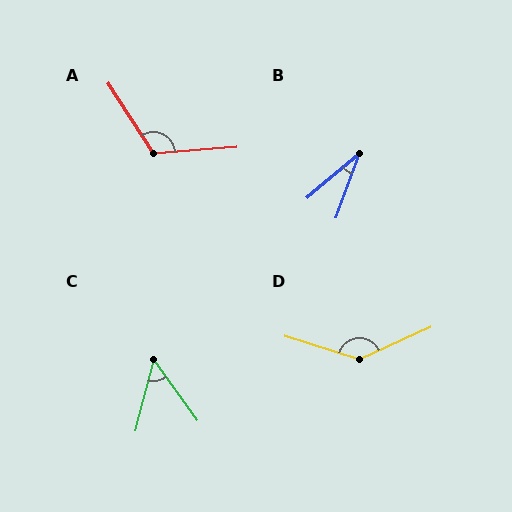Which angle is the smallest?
B, at approximately 30 degrees.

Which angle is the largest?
D, at approximately 138 degrees.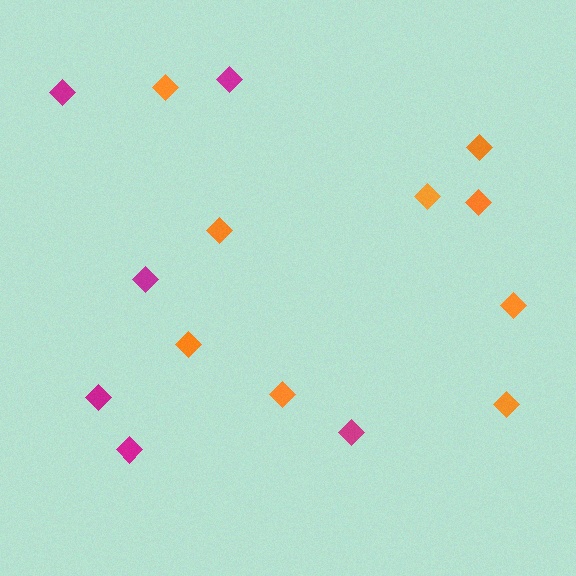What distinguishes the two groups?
There are 2 groups: one group of magenta diamonds (6) and one group of orange diamonds (9).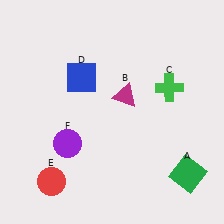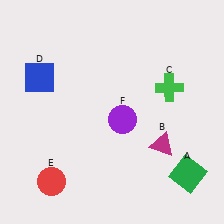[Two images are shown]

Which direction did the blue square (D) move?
The blue square (D) moved left.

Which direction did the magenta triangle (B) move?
The magenta triangle (B) moved down.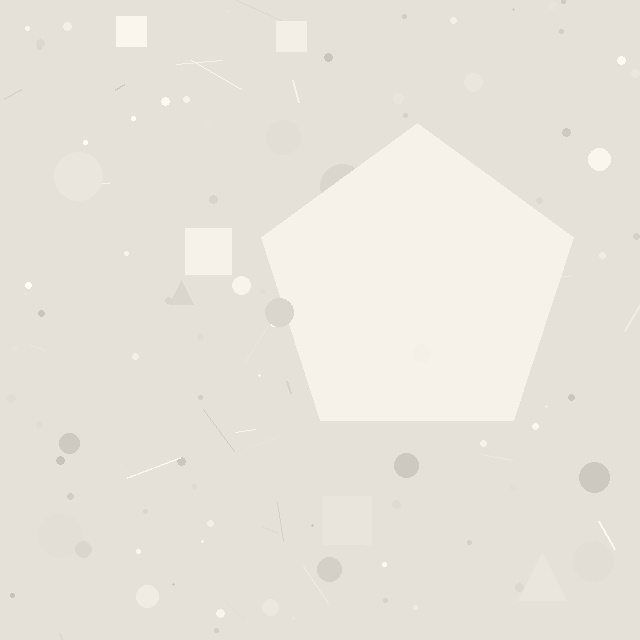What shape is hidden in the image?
A pentagon is hidden in the image.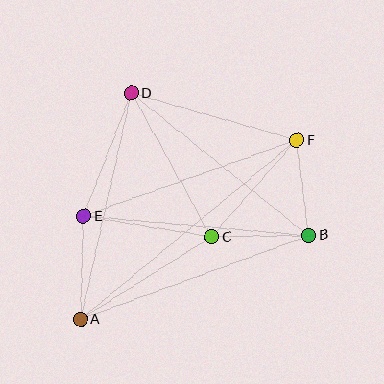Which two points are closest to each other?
Points B and F are closest to each other.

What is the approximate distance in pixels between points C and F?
The distance between C and F is approximately 129 pixels.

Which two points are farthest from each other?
Points A and F are farthest from each other.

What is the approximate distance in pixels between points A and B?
The distance between A and B is approximately 243 pixels.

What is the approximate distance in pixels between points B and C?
The distance between B and C is approximately 97 pixels.